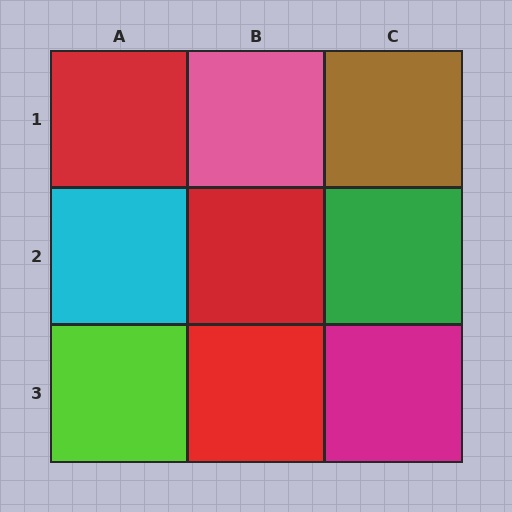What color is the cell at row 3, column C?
Magenta.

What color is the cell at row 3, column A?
Lime.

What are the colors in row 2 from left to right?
Cyan, red, green.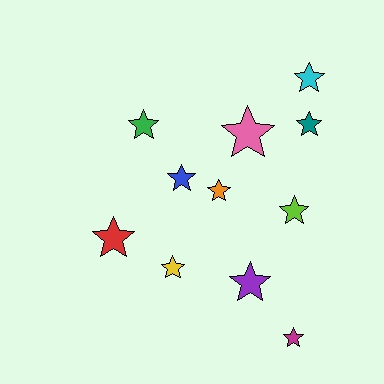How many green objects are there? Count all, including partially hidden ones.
There is 1 green object.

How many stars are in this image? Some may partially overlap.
There are 11 stars.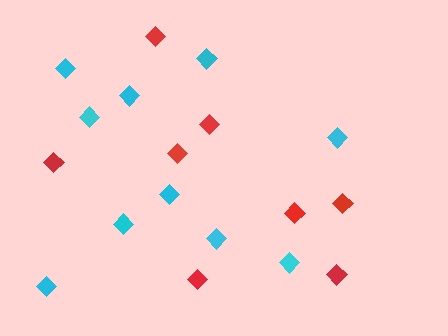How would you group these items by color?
There are 2 groups: one group of red diamonds (8) and one group of cyan diamonds (10).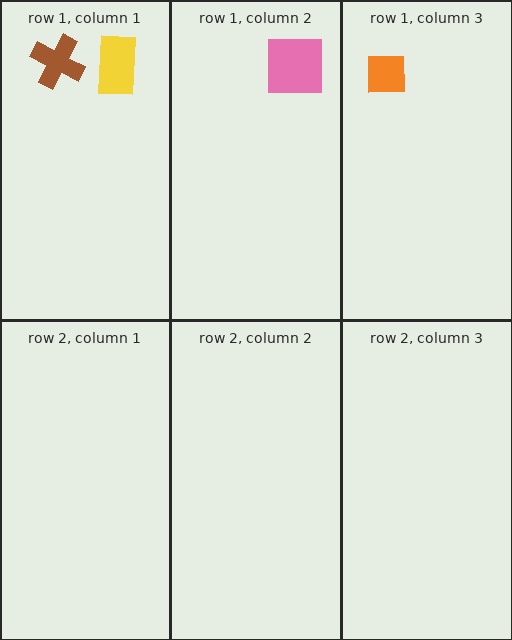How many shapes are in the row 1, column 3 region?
1.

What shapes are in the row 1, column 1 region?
The brown cross, the yellow rectangle.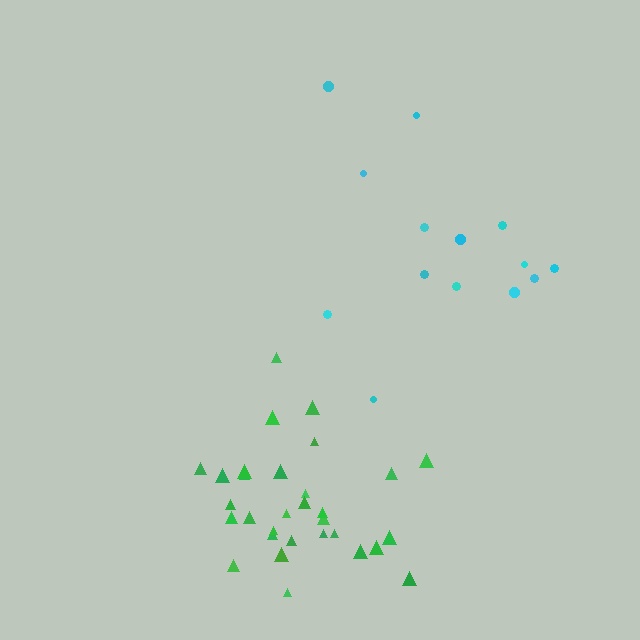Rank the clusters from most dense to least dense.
green, cyan.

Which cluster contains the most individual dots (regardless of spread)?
Green (31).